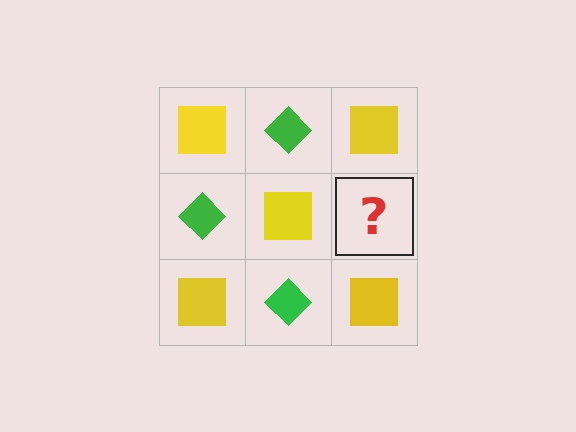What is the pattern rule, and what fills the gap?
The rule is that it alternates yellow square and green diamond in a checkerboard pattern. The gap should be filled with a green diamond.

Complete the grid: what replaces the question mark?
The question mark should be replaced with a green diamond.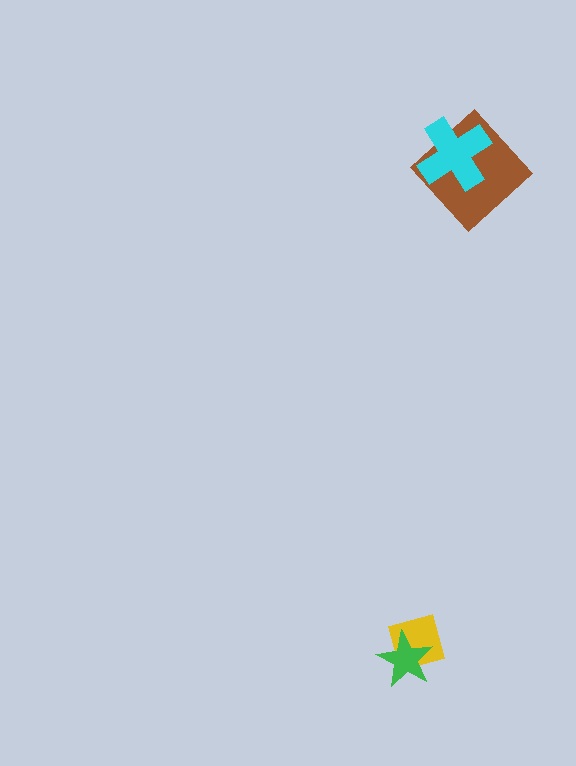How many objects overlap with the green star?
1 object overlaps with the green star.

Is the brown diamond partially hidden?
Yes, it is partially covered by another shape.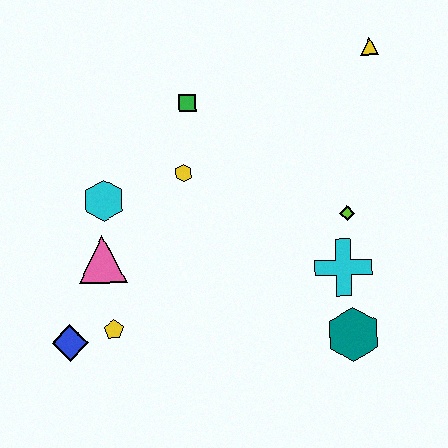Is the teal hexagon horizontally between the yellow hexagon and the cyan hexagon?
No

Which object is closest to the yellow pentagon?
The blue diamond is closest to the yellow pentagon.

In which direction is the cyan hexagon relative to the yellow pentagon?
The cyan hexagon is above the yellow pentagon.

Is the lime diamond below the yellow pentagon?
No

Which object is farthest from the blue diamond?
The yellow triangle is farthest from the blue diamond.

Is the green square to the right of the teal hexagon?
No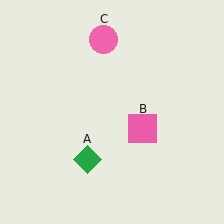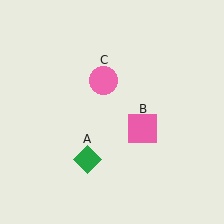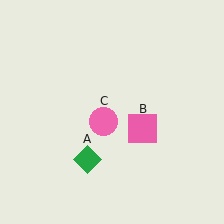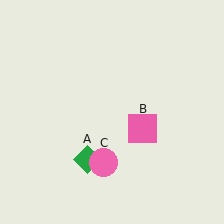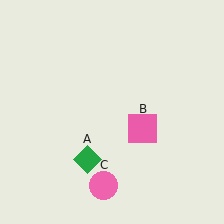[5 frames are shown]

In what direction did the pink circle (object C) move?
The pink circle (object C) moved down.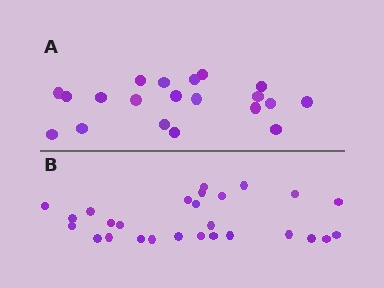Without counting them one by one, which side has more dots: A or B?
Region B (the bottom region) has more dots.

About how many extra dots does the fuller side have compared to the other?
Region B has roughly 8 or so more dots than region A.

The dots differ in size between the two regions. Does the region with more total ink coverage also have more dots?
No. Region A has more total ink coverage because its dots are larger, but region B actually contains more individual dots. Total area can be misleading — the number of items is what matters here.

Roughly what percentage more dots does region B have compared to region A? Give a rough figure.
About 35% more.